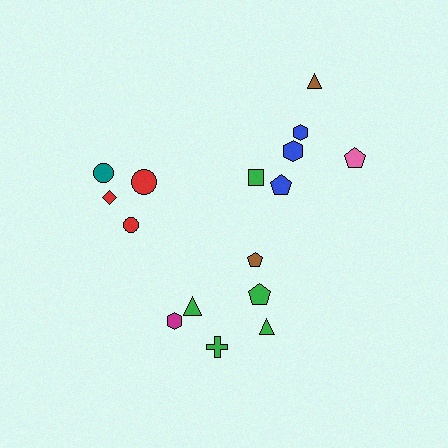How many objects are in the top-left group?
There are 4 objects.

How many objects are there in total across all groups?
There are 16 objects.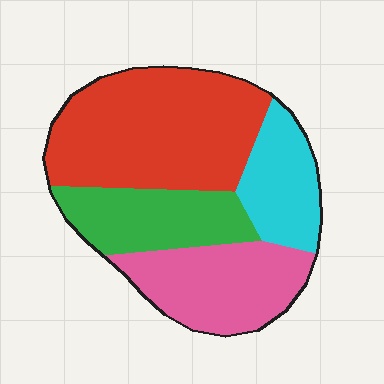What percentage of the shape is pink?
Pink covers 24% of the shape.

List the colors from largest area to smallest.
From largest to smallest: red, pink, green, cyan.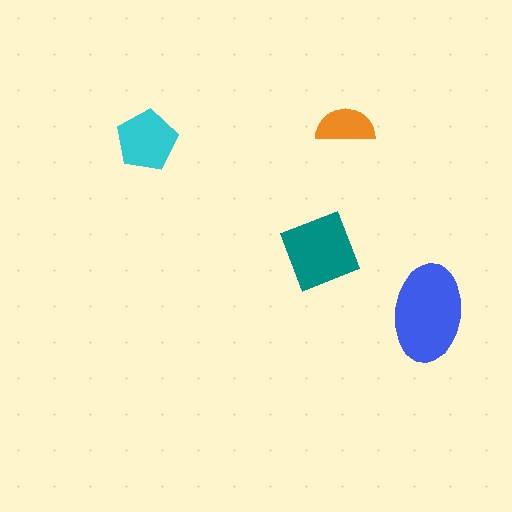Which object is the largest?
The blue ellipse.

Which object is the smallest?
The orange semicircle.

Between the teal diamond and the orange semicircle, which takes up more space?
The teal diamond.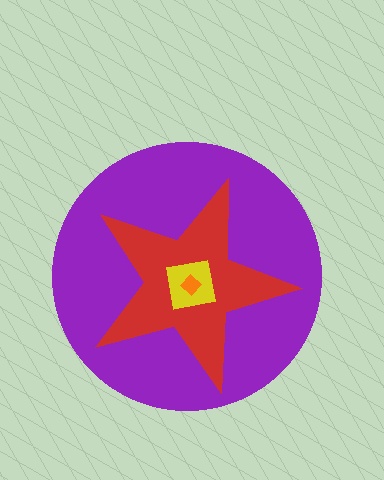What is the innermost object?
The orange diamond.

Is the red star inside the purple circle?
Yes.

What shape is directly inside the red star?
The yellow square.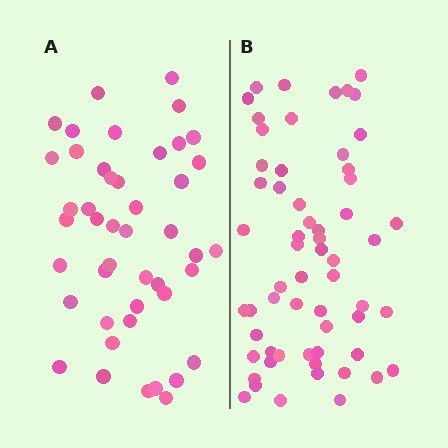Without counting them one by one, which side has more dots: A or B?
Region B (the right region) has more dots.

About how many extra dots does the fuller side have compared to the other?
Region B has approximately 15 more dots than region A.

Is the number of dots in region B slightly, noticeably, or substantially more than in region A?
Region B has noticeably more, but not dramatically so. The ratio is roughly 1.3 to 1.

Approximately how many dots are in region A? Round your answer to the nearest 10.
About 40 dots. (The exact count is 45, which rounds to 40.)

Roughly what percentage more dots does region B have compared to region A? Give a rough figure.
About 35% more.